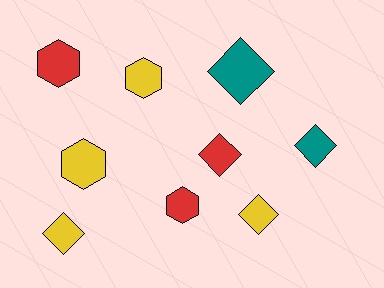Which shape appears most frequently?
Diamond, with 5 objects.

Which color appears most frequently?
Yellow, with 4 objects.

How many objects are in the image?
There are 9 objects.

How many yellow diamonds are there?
There are 2 yellow diamonds.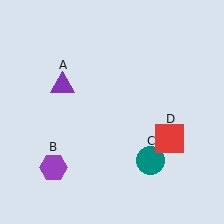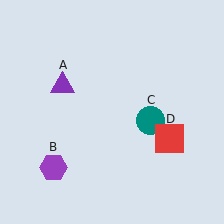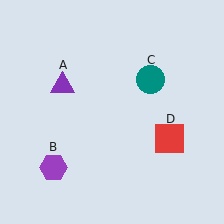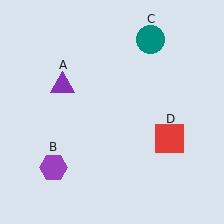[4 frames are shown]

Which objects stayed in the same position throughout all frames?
Purple triangle (object A) and purple hexagon (object B) and red square (object D) remained stationary.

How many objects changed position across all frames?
1 object changed position: teal circle (object C).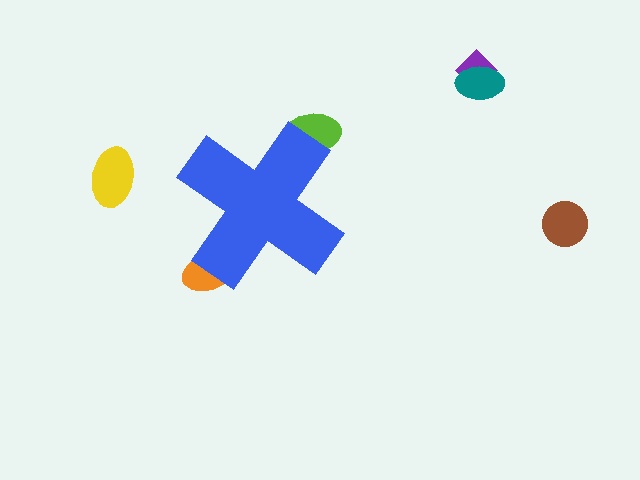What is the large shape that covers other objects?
A blue cross.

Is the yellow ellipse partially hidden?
No, the yellow ellipse is fully visible.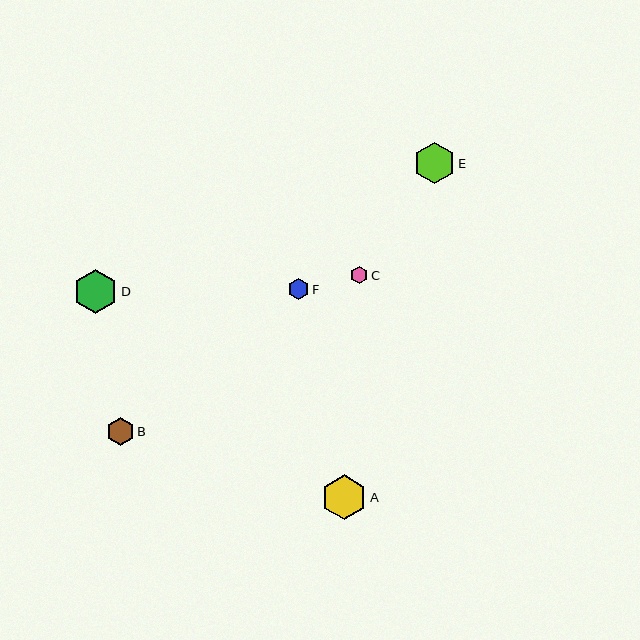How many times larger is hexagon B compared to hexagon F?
Hexagon B is approximately 1.3 times the size of hexagon F.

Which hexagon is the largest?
Hexagon A is the largest with a size of approximately 45 pixels.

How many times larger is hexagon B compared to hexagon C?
Hexagon B is approximately 1.6 times the size of hexagon C.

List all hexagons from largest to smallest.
From largest to smallest: A, D, E, B, F, C.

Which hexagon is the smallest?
Hexagon C is the smallest with a size of approximately 18 pixels.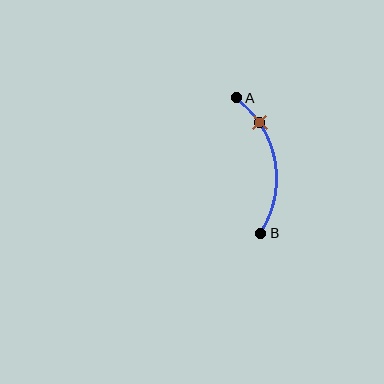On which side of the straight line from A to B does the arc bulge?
The arc bulges to the right of the straight line connecting A and B.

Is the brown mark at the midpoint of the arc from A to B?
No. The brown mark lies on the arc but is closer to endpoint A. The arc midpoint would be at the point on the curve equidistant along the arc from both A and B.